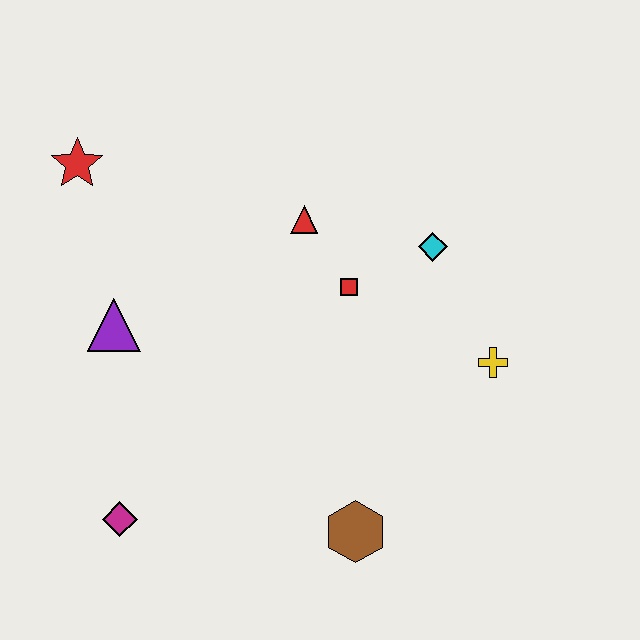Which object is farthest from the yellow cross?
The red star is farthest from the yellow cross.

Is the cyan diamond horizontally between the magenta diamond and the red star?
No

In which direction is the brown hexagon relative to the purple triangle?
The brown hexagon is to the right of the purple triangle.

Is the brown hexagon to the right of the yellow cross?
No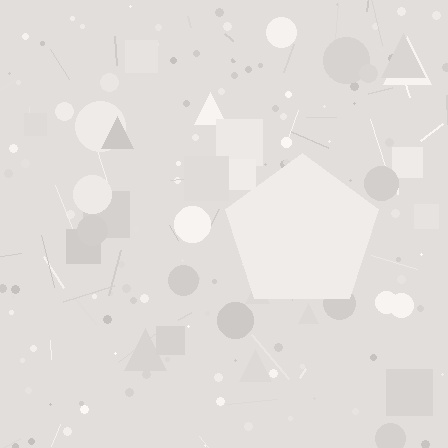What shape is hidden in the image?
A pentagon is hidden in the image.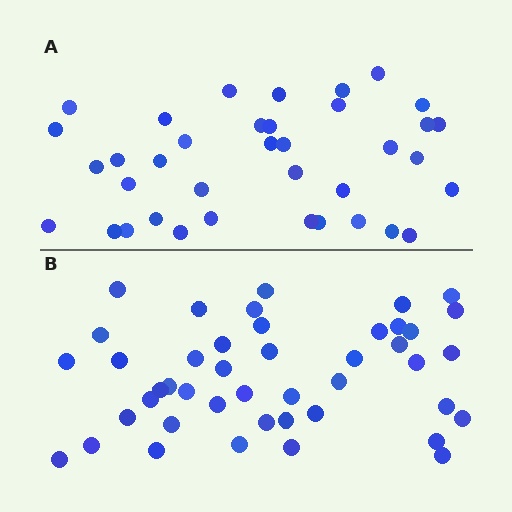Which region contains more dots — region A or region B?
Region B (the bottom region) has more dots.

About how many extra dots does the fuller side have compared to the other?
Region B has roughly 8 or so more dots than region A.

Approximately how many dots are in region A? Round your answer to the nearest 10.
About 40 dots. (The exact count is 37, which rounds to 40.)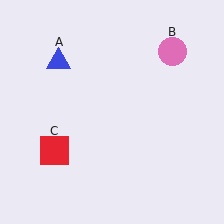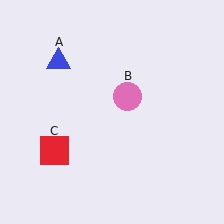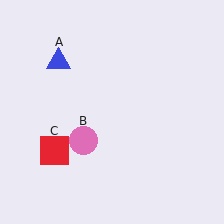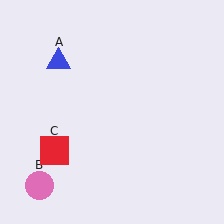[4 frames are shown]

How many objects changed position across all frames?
1 object changed position: pink circle (object B).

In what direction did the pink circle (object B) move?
The pink circle (object B) moved down and to the left.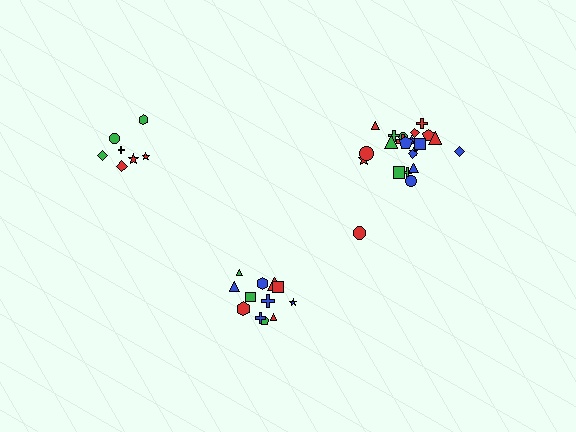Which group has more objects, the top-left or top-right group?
The top-right group.